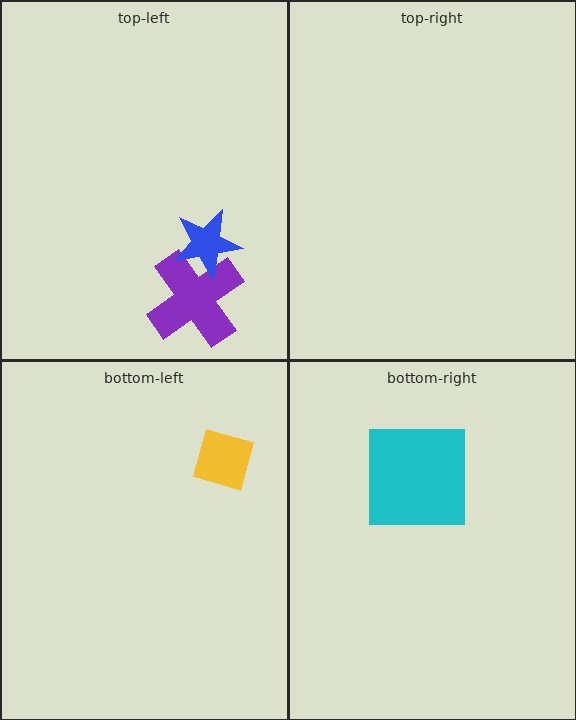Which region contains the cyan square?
The bottom-right region.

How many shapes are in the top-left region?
2.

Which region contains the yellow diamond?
The bottom-left region.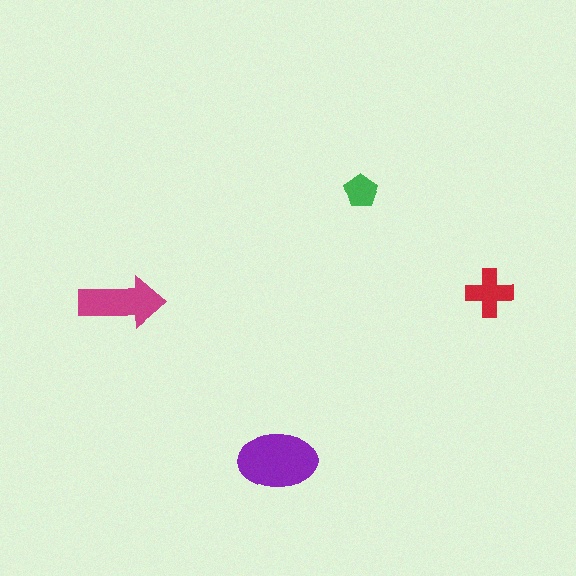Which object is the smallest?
The green pentagon.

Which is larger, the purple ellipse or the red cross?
The purple ellipse.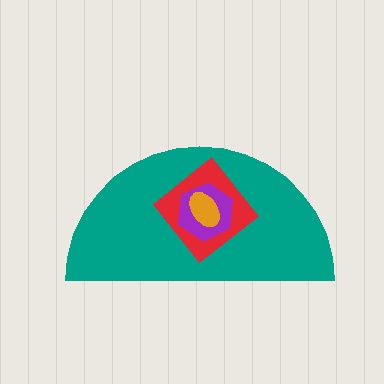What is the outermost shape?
The teal semicircle.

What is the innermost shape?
The orange ellipse.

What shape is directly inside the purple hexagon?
The orange ellipse.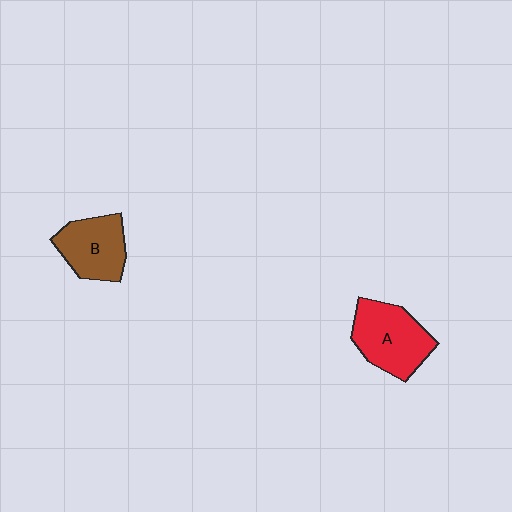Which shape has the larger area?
Shape A (red).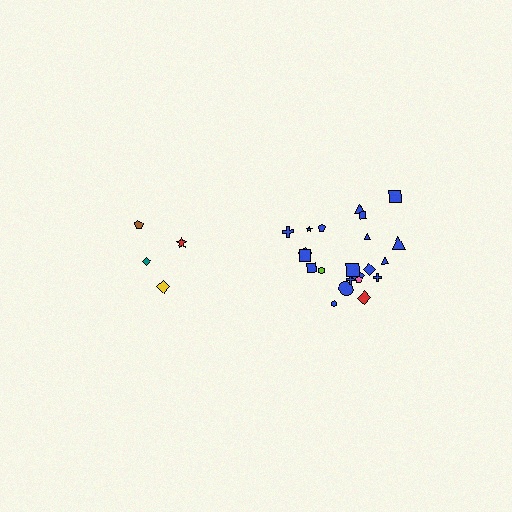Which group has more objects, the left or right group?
The right group.